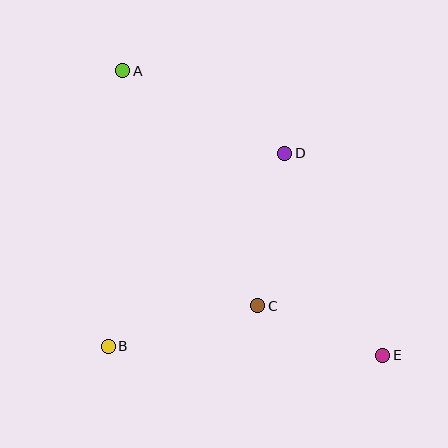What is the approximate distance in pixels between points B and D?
The distance between B and D is approximately 262 pixels.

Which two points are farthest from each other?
Points A and E are farthest from each other.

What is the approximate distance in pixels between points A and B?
The distance between A and B is approximately 276 pixels.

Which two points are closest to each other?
Points C and E are closest to each other.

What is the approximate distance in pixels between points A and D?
The distance between A and D is approximately 182 pixels.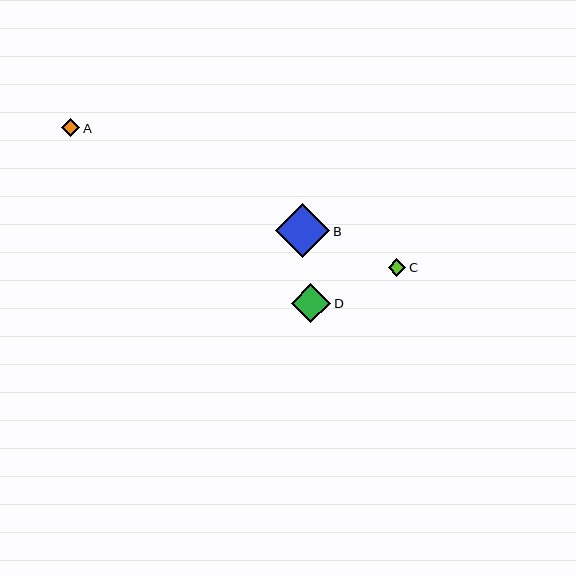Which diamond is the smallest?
Diamond C is the smallest with a size of approximately 18 pixels.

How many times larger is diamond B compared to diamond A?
Diamond B is approximately 3.0 times the size of diamond A.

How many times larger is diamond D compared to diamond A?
Diamond D is approximately 2.2 times the size of diamond A.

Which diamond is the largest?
Diamond B is the largest with a size of approximately 54 pixels.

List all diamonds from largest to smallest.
From largest to smallest: B, D, A, C.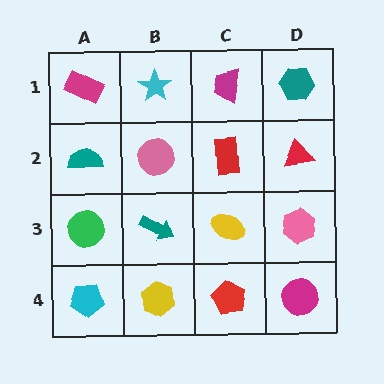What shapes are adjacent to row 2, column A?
A magenta rectangle (row 1, column A), a green circle (row 3, column A), a pink circle (row 2, column B).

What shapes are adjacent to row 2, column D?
A teal hexagon (row 1, column D), a pink hexagon (row 3, column D), a red rectangle (row 2, column C).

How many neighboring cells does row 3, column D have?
3.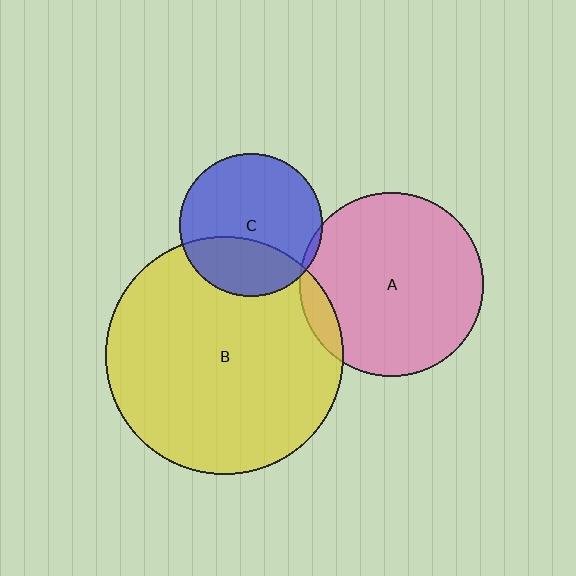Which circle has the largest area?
Circle B (yellow).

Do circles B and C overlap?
Yes.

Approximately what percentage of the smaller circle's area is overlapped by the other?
Approximately 30%.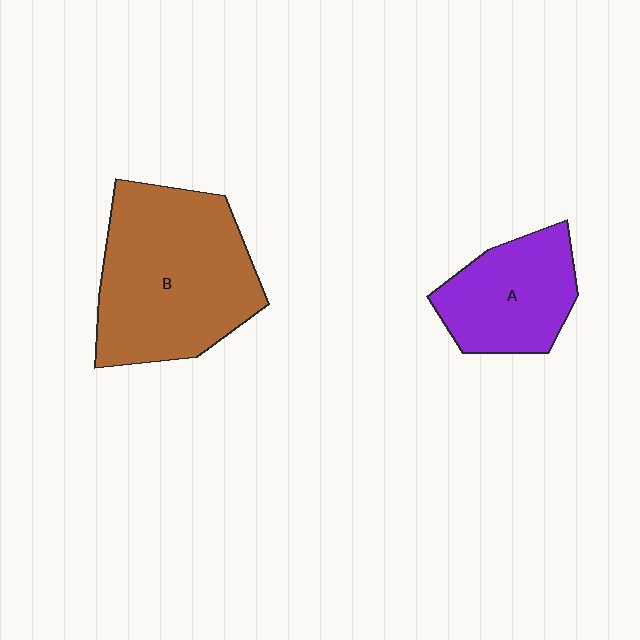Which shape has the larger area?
Shape B (brown).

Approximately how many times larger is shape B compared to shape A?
Approximately 1.8 times.